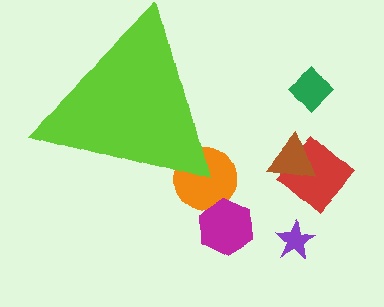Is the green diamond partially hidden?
No, the green diamond is fully visible.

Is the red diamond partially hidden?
No, the red diamond is fully visible.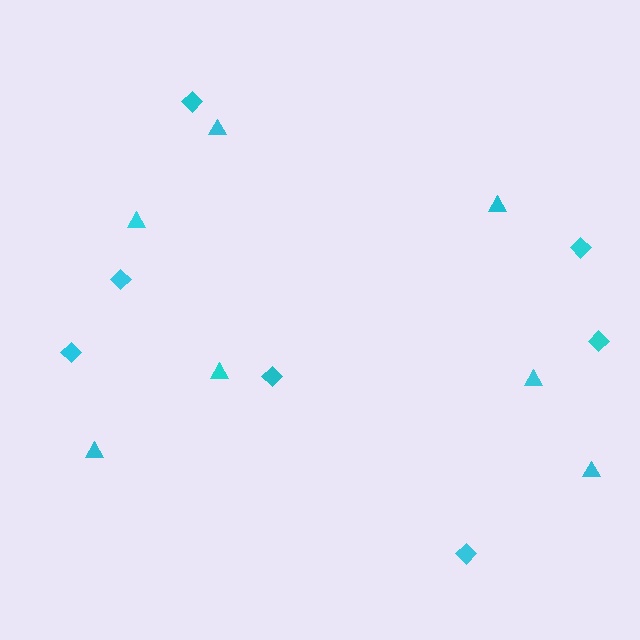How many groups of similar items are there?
There are 2 groups: one group of diamonds (7) and one group of triangles (7).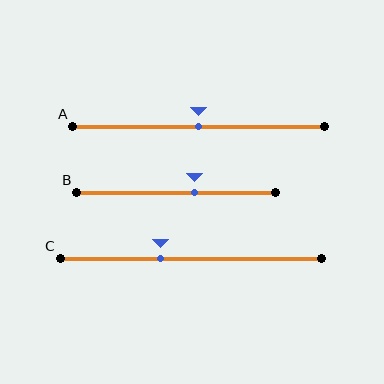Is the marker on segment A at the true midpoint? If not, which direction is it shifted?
Yes, the marker on segment A is at the true midpoint.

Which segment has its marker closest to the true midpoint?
Segment A has its marker closest to the true midpoint.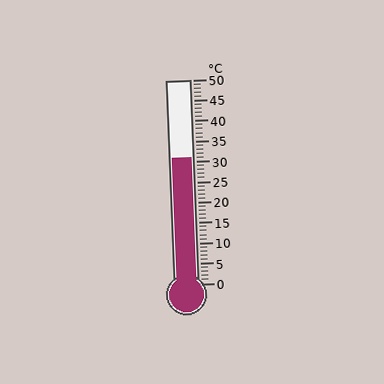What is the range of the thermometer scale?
The thermometer scale ranges from 0°C to 50°C.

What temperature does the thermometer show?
The thermometer shows approximately 31°C.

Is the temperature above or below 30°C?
The temperature is above 30°C.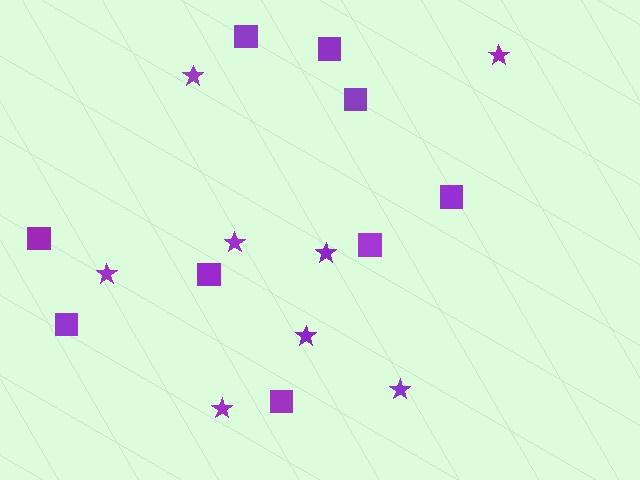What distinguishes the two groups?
There are 2 groups: one group of squares (9) and one group of stars (8).